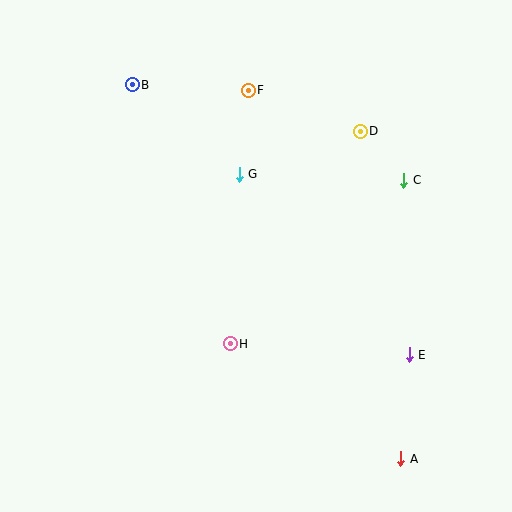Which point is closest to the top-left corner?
Point B is closest to the top-left corner.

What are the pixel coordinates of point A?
Point A is at (401, 459).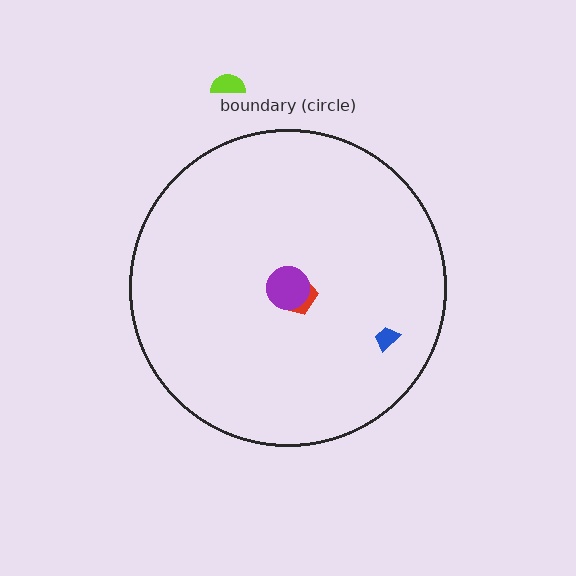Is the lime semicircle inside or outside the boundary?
Outside.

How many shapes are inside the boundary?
3 inside, 1 outside.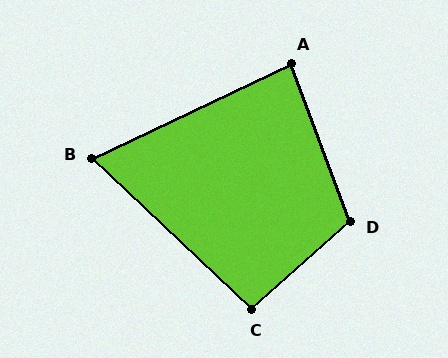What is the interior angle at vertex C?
Approximately 95 degrees (approximately right).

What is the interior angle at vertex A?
Approximately 85 degrees (approximately right).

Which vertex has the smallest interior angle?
B, at approximately 69 degrees.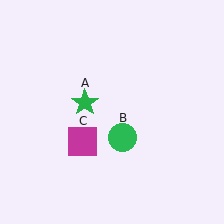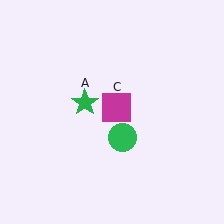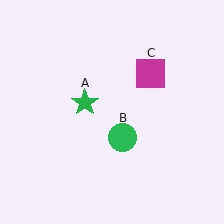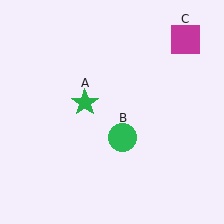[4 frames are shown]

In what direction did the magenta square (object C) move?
The magenta square (object C) moved up and to the right.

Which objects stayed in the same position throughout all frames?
Green star (object A) and green circle (object B) remained stationary.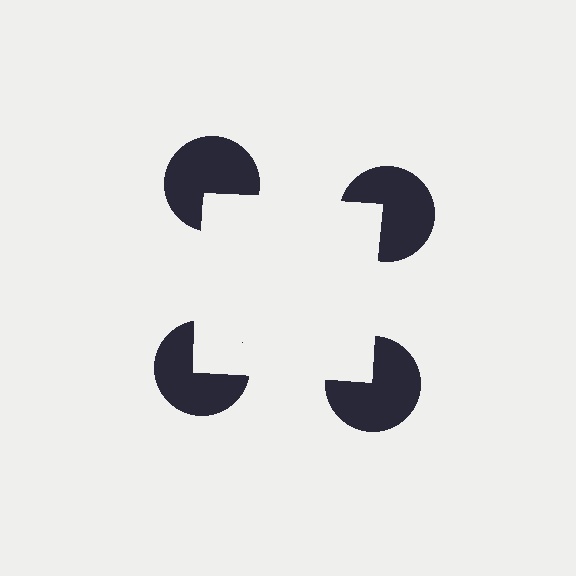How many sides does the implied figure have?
4 sides.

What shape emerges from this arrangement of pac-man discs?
An illusory square — its edges are inferred from the aligned wedge cuts in the pac-man discs, not physically drawn.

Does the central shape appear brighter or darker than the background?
It typically appears slightly brighter than the background, even though no actual brightness change is drawn.